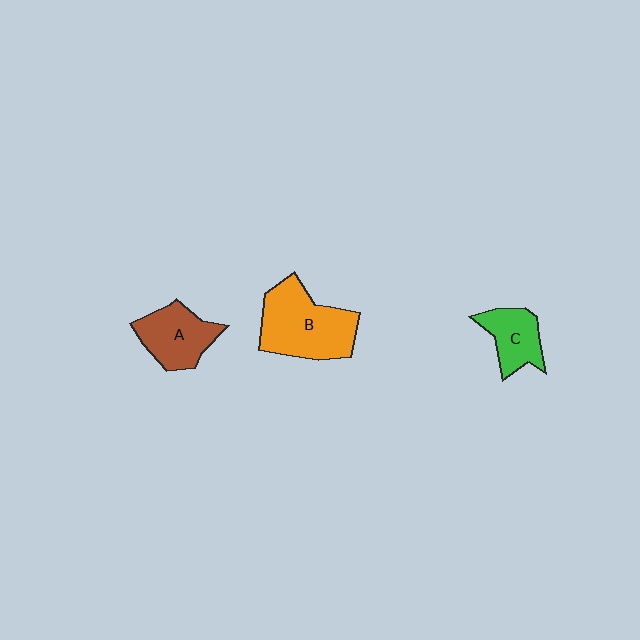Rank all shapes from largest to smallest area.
From largest to smallest: B (orange), A (brown), C (green).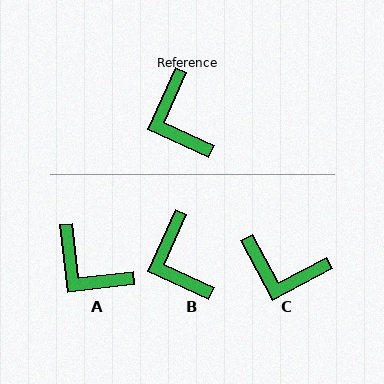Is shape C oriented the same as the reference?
No, it is off by about 53 degrees.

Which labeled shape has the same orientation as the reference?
B.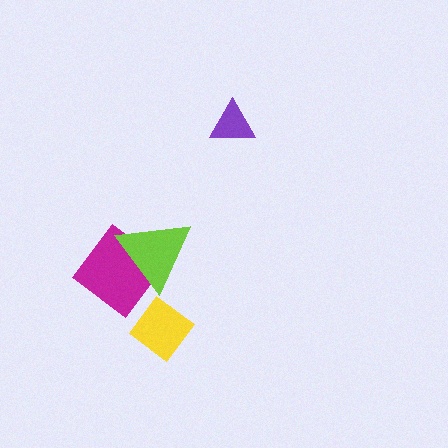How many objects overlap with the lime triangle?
1 object overlaps with the lime triangle.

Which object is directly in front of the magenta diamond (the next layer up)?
The lime triangle is directly in front of the magenta diamond.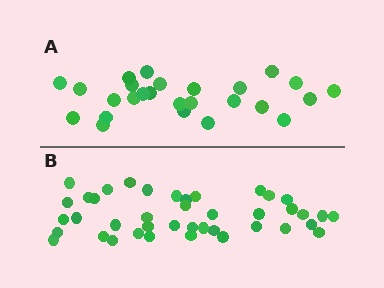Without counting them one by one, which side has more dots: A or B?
Region B (the bottom region) has more dots.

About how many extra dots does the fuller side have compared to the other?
Region B has approximately 15 more dots than region A.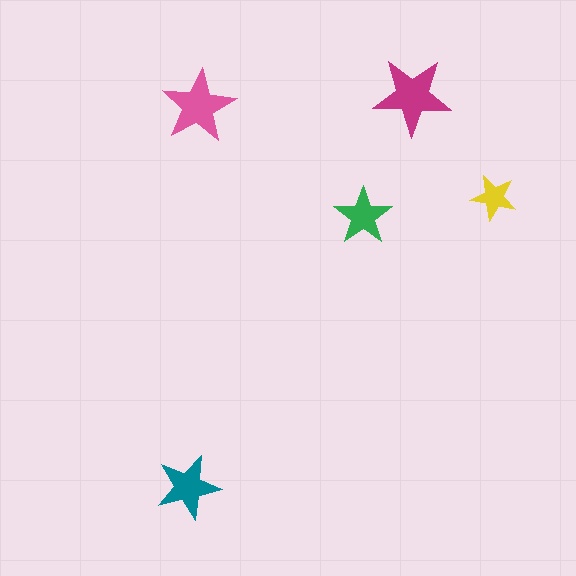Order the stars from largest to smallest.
the magenta one, the pink one, the teal one, the green one, the yellow one.